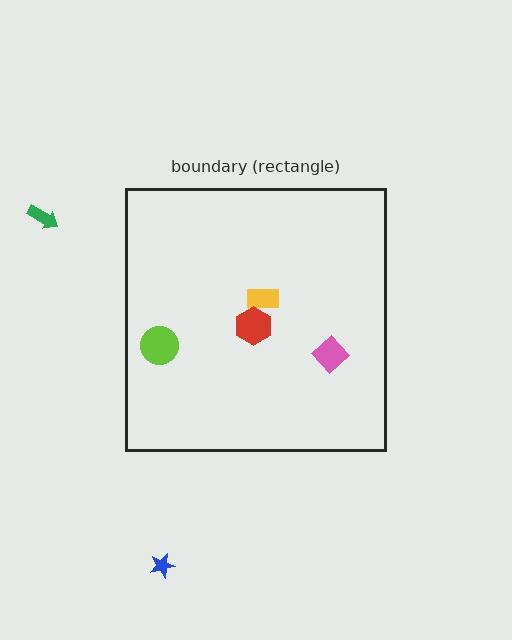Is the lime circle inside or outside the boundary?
Inside.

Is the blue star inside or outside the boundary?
Outside.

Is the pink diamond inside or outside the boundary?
Inside.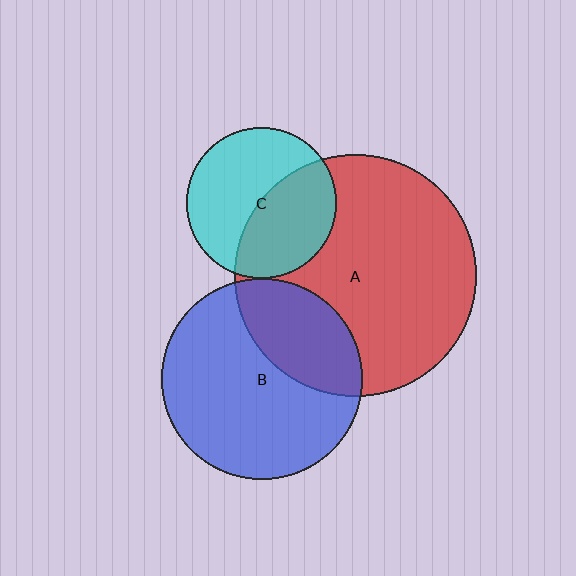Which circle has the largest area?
Circle A (red).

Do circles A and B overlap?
Yes.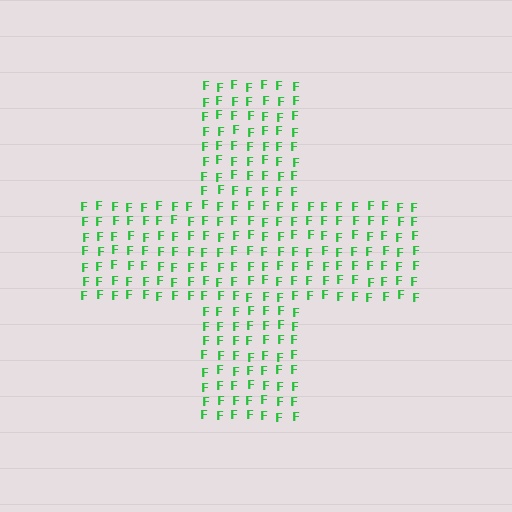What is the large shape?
The large shape is a cross.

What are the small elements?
The small elements are letter F's.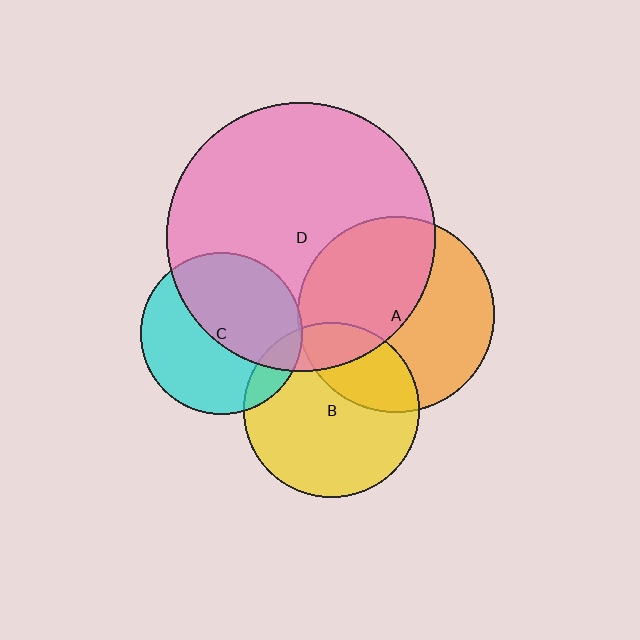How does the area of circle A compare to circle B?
Approximately 1.3 times.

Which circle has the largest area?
Circle D (pink).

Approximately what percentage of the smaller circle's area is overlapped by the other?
Approximately 50%.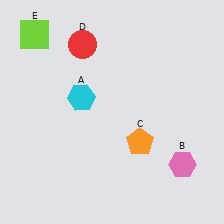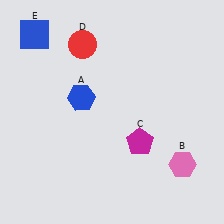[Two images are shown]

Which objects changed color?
A changed from cyan to blue. C changed from orange to magenta. E changed from lime to blue.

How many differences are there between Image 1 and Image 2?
There are 3 differences between the two images.